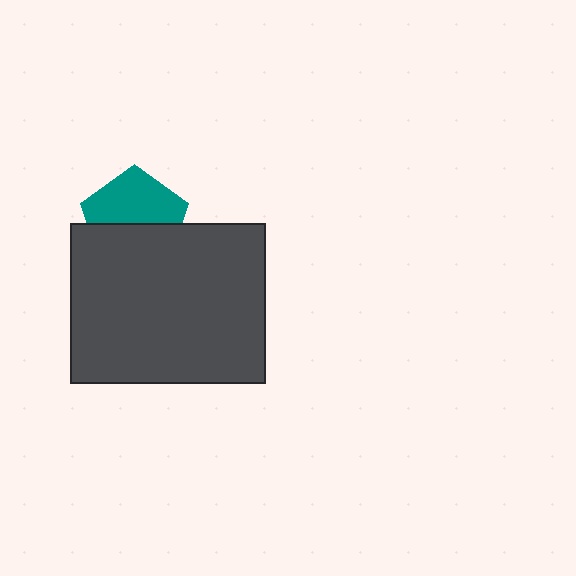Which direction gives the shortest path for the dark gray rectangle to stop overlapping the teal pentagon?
Moving down gives the shortest separation.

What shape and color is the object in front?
The object in front is a dark gray rectangle.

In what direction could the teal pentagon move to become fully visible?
The teal pentagon could move up. That would shift it out from behind the dark gray rectangle entirely.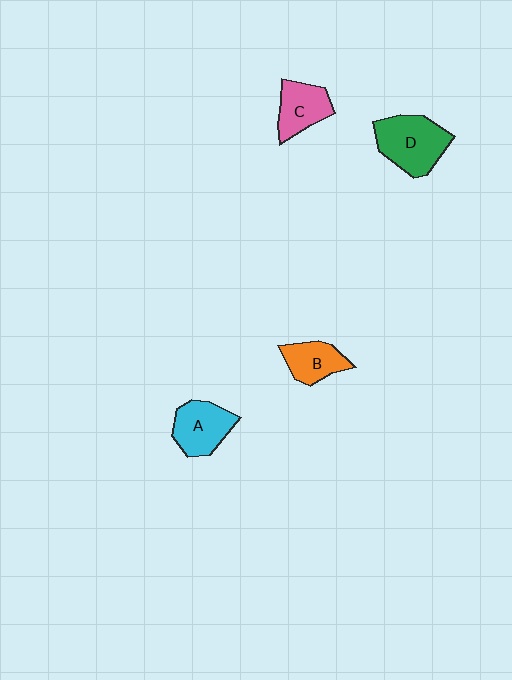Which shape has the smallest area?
Shape B (orange).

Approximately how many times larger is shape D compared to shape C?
Approximately 1.5 times.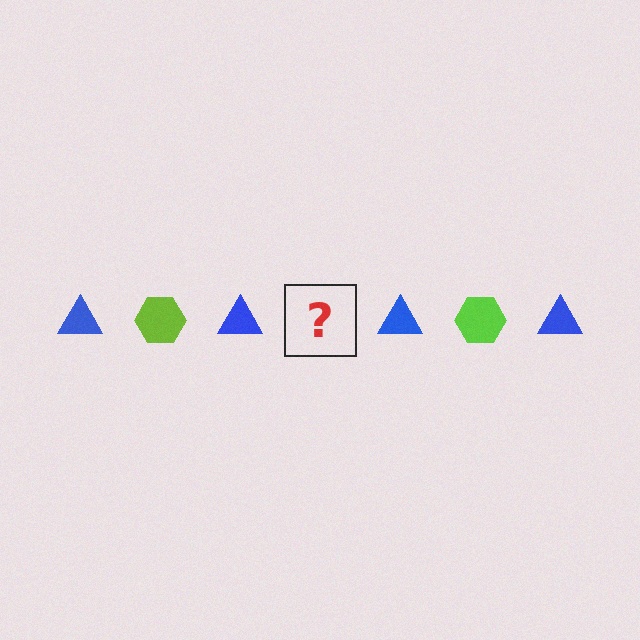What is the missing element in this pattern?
The missing element is a lime hexagon.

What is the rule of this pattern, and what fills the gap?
The rule is that the pattern alternates between blue triangle and lime hexagon. The gap should be filled with a lime hexagon.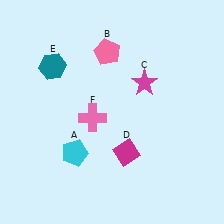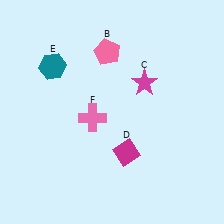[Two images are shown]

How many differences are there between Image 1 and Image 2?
There is 1 difference between the two images.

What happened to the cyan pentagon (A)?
The cyan pentagon (A) was removed in Image 2. It was in the bottom-left area of Image 1.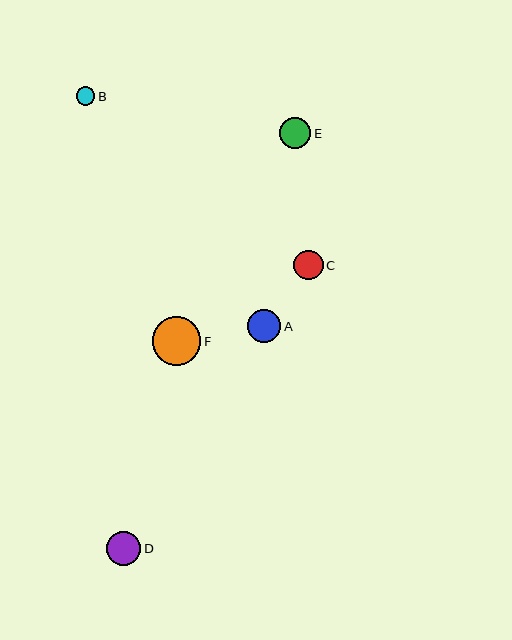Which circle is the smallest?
Circle B is the smallest with a size of approximately 19 pixels.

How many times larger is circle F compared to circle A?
Circle F is approximately 1.5 times the size of circle A.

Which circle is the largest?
Circle F is the largest with a size of approximately 49 pixels.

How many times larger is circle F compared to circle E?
Circle F is approximately 1.6 times the size of circle E.